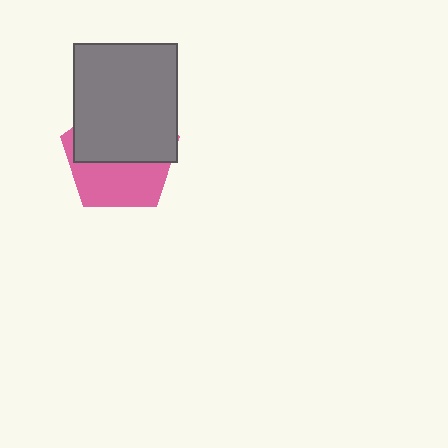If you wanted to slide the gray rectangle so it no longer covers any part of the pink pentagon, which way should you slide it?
Slide it up — that is the most direct way to separate the two shapes.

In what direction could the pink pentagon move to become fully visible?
The pink pentagon could move down. That would shift it out from behind the gray rectangle entirely.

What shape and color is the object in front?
The object in front is a gray rectangle.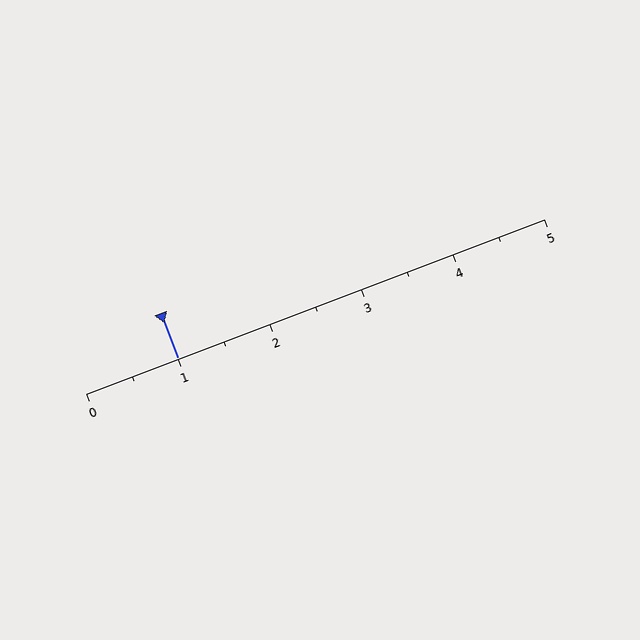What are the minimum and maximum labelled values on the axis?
The axis runs from 0 to 5.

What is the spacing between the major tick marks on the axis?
The major ticks are spaced 1 apart.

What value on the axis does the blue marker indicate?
The marker indicates approximately 1.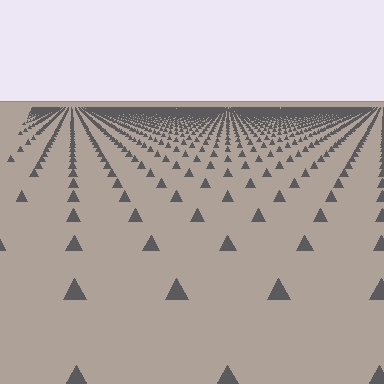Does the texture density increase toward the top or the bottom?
Density increases toward the top.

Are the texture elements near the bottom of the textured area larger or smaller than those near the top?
Larger. Near the bottom, elements are closer to the viewer and appear at a bigger on-screen size.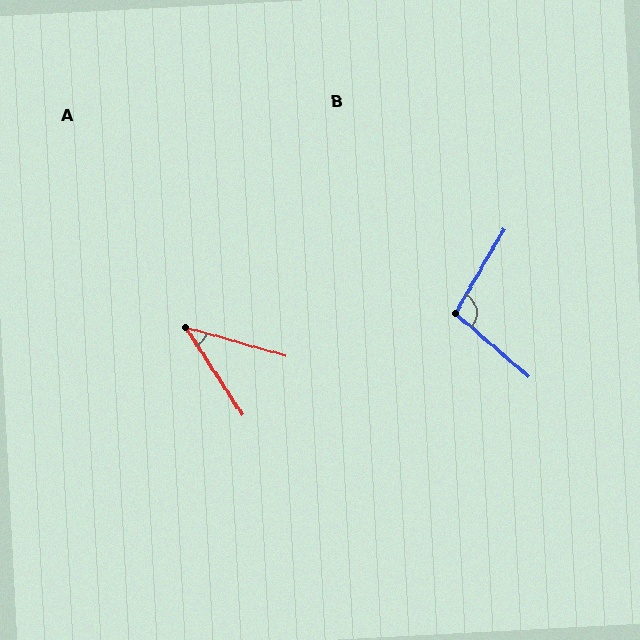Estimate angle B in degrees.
Approximately 100 degrees.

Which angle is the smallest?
A, at approximately 41 degrees.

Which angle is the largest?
B, at approximately 100 degrees.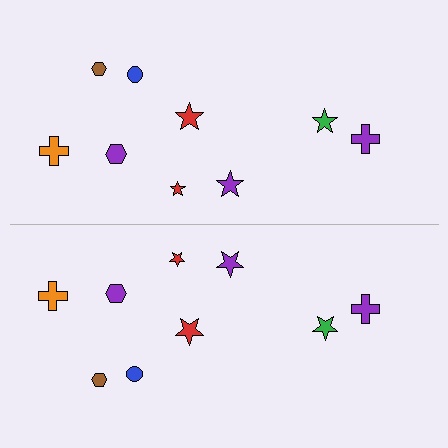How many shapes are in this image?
There are 18 shapes in this image.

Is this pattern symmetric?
Yes, this pattern has bilateral (reflection) symmetry.